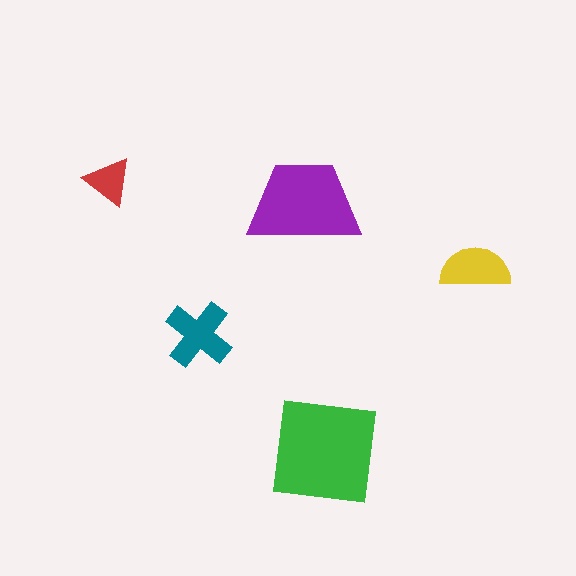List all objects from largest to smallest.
The green square, the purple trapezoid, the teal cross, the yellow semicircle, the red triangle.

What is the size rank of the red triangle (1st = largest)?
5th.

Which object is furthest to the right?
The yellow semicircle is rightmost.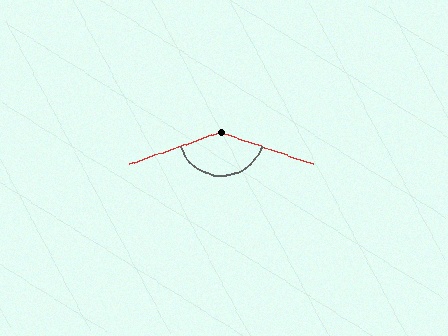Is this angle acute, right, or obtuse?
It is obtuse.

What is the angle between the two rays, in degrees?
Approximately 142 degrees.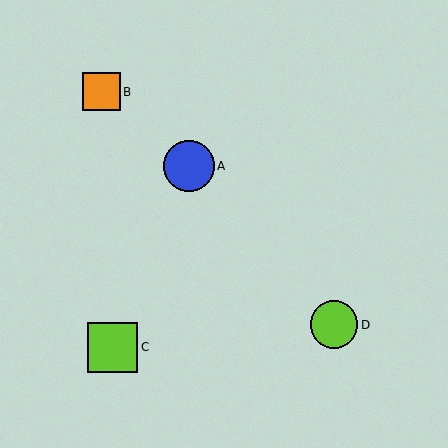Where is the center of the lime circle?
The center of the lime circle is at (334, 325).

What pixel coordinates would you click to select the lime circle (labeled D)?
Click at (334, 325) to select the lime circle D.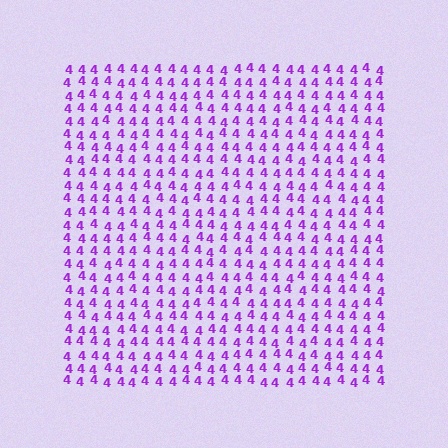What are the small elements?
The small elements are digit 4's.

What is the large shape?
The large shape is a square.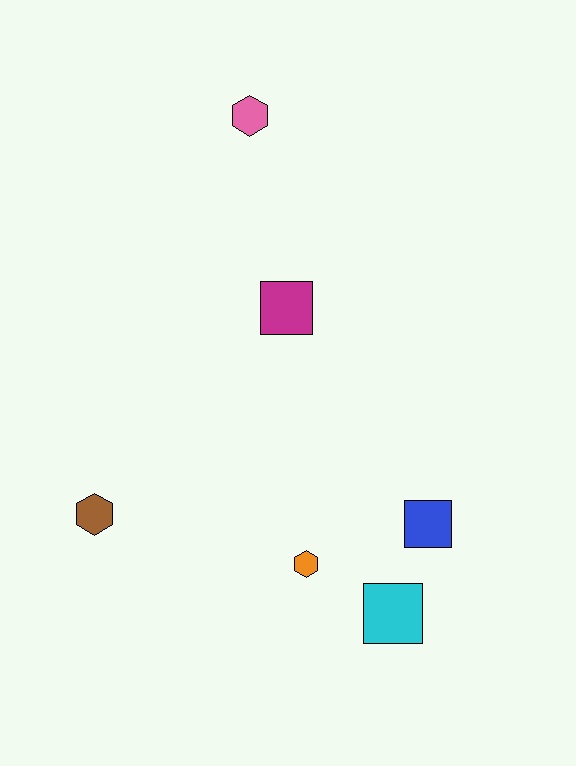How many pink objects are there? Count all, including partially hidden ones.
There is 1 pink object.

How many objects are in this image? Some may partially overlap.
There are 6 objects.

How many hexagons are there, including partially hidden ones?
There are 3 hexagons.